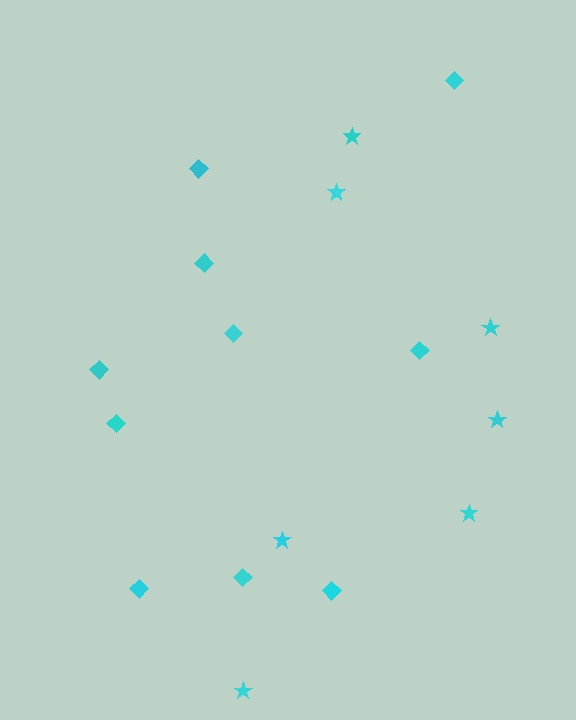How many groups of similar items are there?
There are 2 groups: one group of diamonds (10) and one group of stars (7).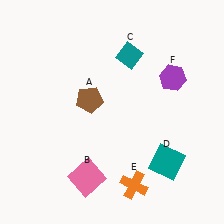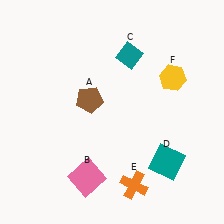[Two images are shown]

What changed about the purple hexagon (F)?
In Image 1, F is purple. In Image 2, it changed to yellow.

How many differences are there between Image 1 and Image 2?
There is 1 difference between the two images.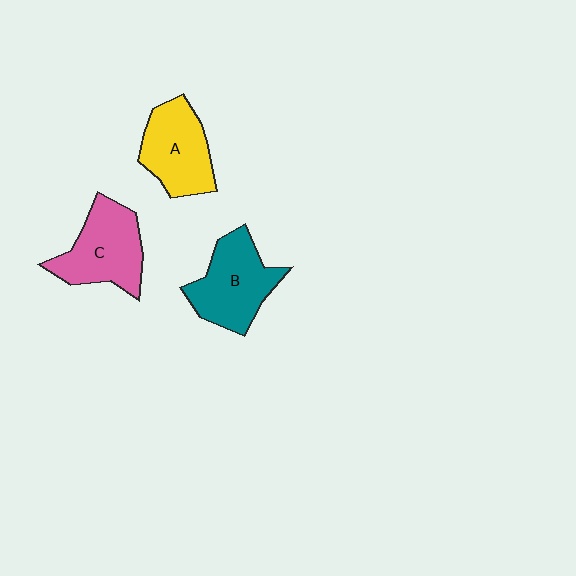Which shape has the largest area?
Shape B (teal).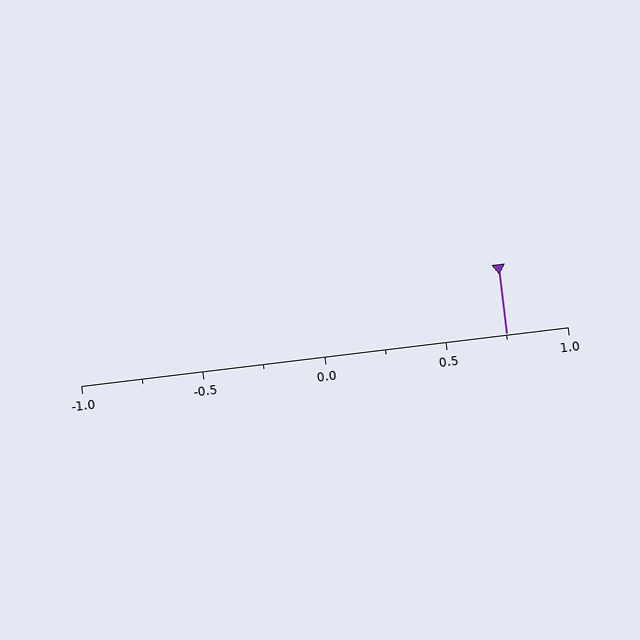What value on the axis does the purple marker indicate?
The marker indicates approximately 0.75.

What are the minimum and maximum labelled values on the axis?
The axis runs from -1.0 to 1.0.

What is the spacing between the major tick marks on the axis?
The major ticks are spaced 0.5 apart.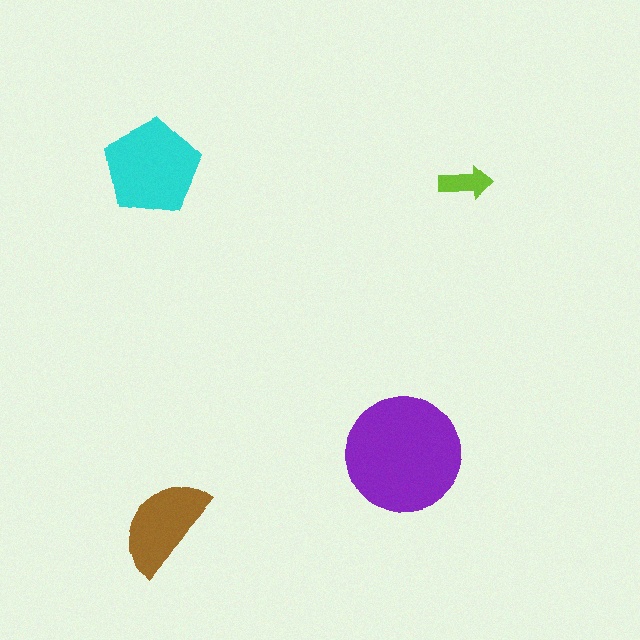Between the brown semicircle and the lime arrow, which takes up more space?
The brown semicircle.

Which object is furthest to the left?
The brown semicircle is leftmost.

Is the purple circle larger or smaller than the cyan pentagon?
Larger.